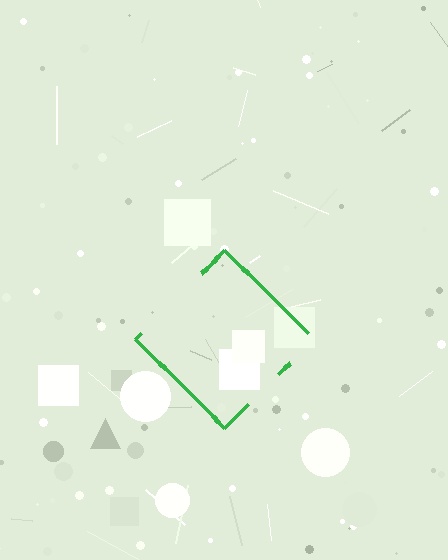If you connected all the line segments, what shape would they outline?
They would outline a diamond.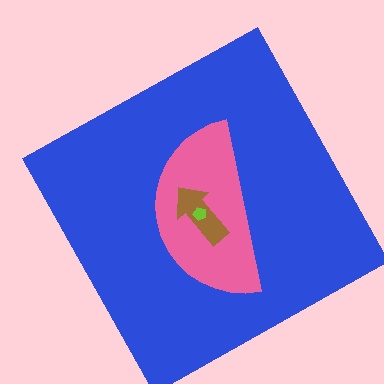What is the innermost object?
The lime pentagon.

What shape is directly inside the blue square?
The pink semicircle.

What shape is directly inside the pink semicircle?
The brown arrow.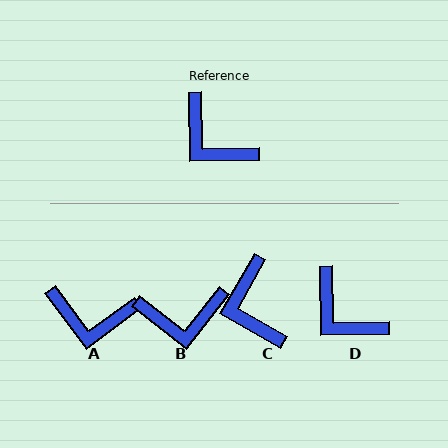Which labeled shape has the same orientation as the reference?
D.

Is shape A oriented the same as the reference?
No, it is off by about 36 degrees.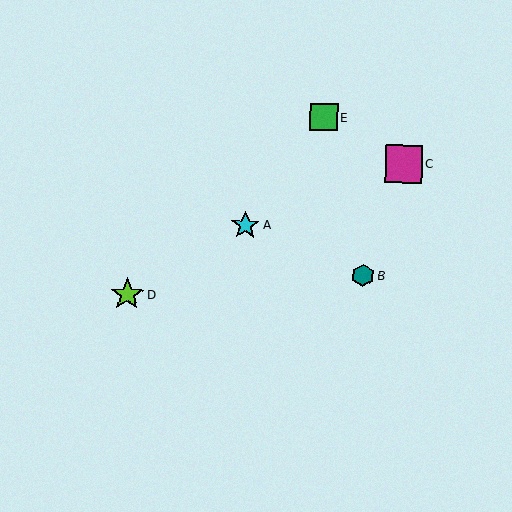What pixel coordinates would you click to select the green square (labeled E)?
Click at (324, 117) to select the green square E.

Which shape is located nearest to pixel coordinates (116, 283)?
The lime star (labeled D) at (127, 294) is nearest to that location.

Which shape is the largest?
The magenta square (labeled C) is the largest.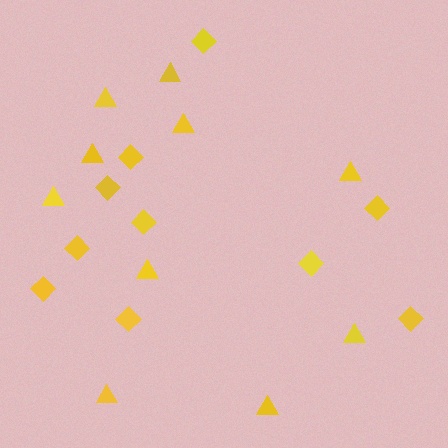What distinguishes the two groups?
There are 2 groups: one group of triangles (10) and one group of diamonds (10).